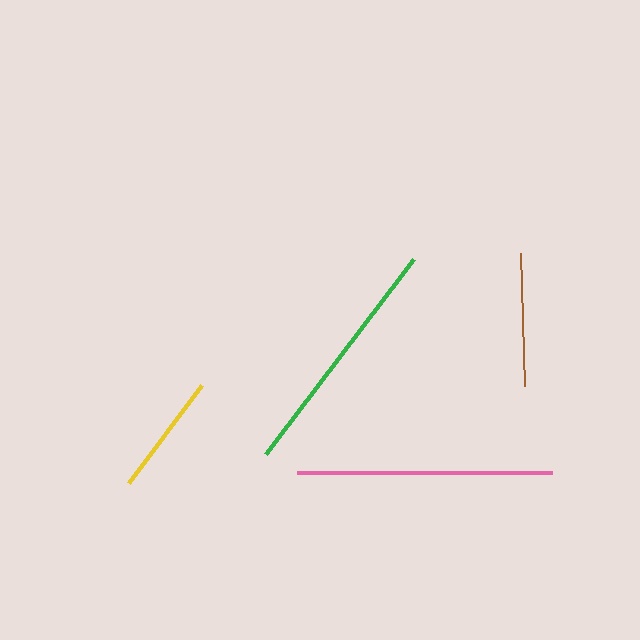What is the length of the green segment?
The green segment is approximately 245 pixels long.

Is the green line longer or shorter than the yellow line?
The green line is longer than the yellow line.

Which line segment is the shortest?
The yellow line is the shortest at approximately 122 pixels.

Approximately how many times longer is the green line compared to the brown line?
The green line is approximately 1.8 times the length of the brown line.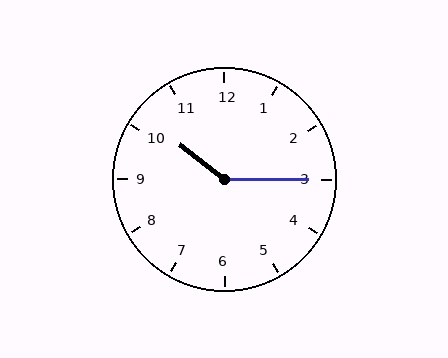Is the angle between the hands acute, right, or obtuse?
It is obtuse.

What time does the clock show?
10:15.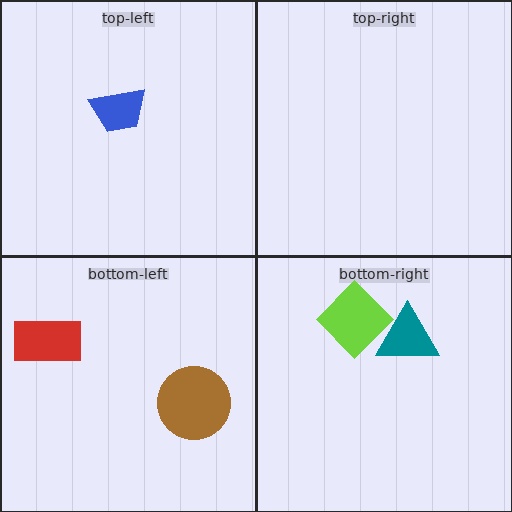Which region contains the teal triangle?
The bottom-right region.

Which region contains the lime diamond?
The bottom-right region.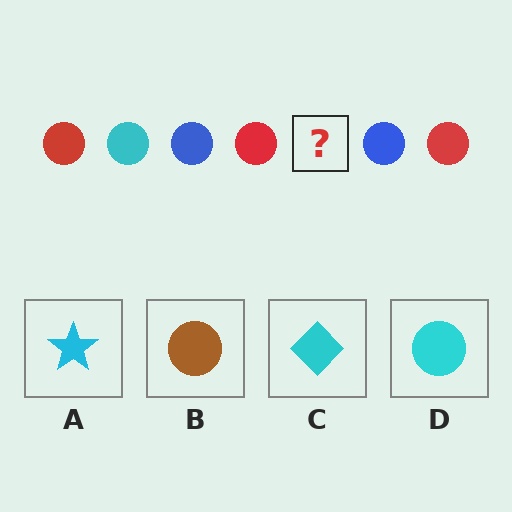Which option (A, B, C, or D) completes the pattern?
D.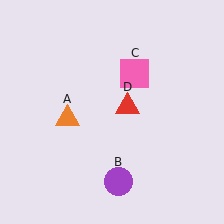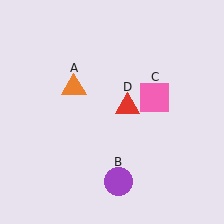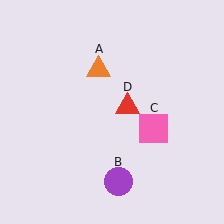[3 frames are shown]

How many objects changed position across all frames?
2 objects changed position: orange triangle (object A), pink square (object C).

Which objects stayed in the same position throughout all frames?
Purple circle (object B) and red triangle (object D) remained stationary.